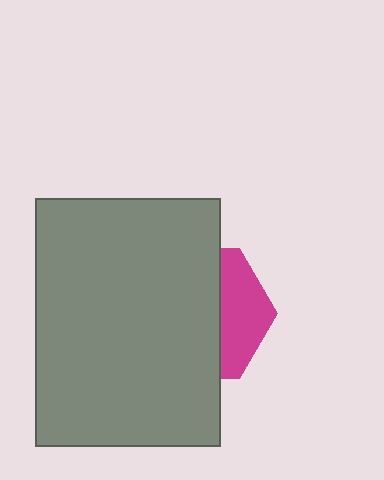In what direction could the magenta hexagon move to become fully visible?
The magenta hexagon could move right. That would shift it out from behind the gray rectangle entirely.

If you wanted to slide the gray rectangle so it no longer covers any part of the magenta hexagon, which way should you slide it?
Slide it left — that is the most direct way to separate the two shapes.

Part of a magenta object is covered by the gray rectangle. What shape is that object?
It is a hexagon.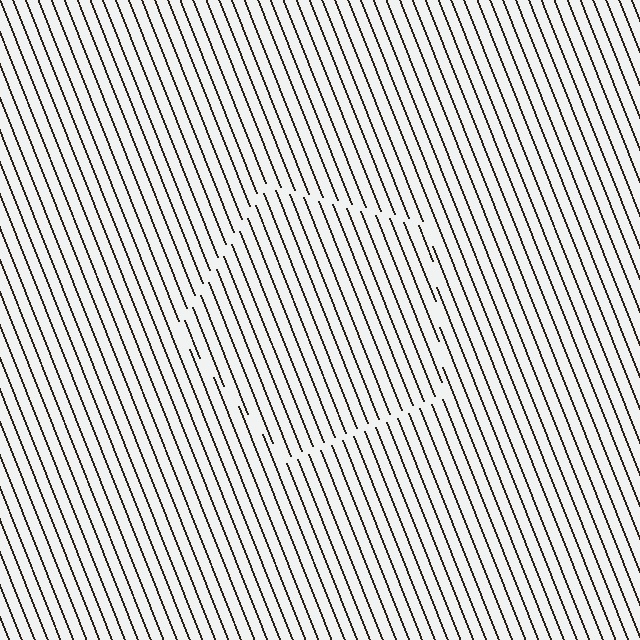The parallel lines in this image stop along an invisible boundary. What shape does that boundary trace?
An illusory pentagon. The interior of the shape contains the same grating, shifted by half a period — the contour is defined by the phase discontinuity where line-ends from the inner and outer gratings abut.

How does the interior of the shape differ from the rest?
The interior of the shape contains the same grating, shifted by half a period — the contour is defined by the phase discontinuity where line-ends from the inner and outer gratings abut.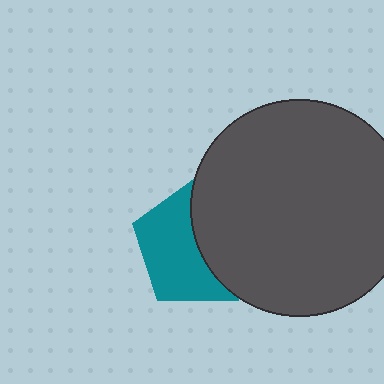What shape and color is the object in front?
The object in front is a dark gray circle.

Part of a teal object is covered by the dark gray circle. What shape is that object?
It is a pentagon.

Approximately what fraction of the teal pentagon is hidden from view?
Roughly 45% of the teal pentagon is hidden behind the dark gray circle.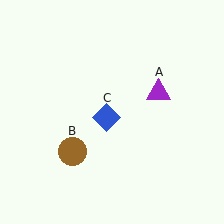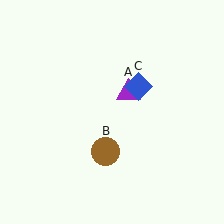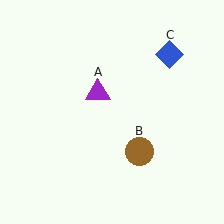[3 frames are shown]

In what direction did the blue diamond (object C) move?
The blue diamond (object C) moved up and to the right.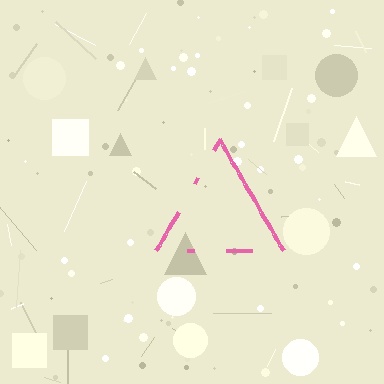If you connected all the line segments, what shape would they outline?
They would outline a triangle.